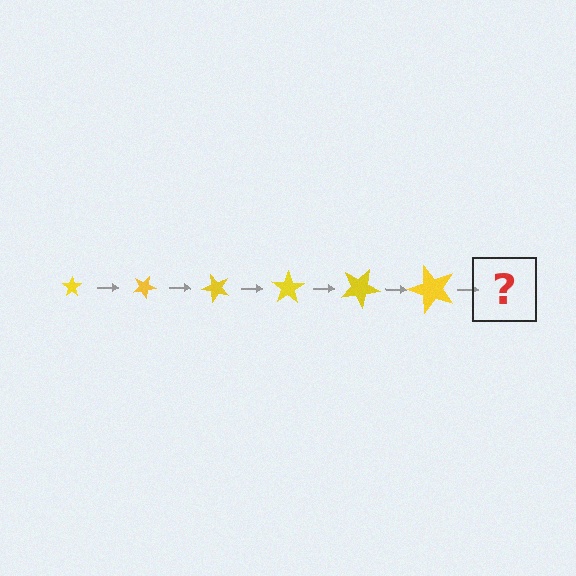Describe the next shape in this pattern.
It should be a star, larger than the previous one and rotated 150 degrees from the start.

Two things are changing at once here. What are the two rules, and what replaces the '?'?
The two rules are that the star grows larger each step and it rotates 25 degrees each step. The '?' should be a star, larger than the previous one and rotated 150 degrees from the start.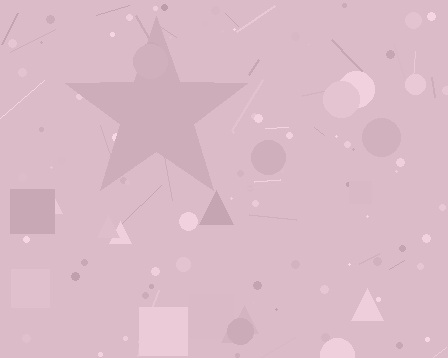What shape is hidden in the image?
A star is hidden in the image.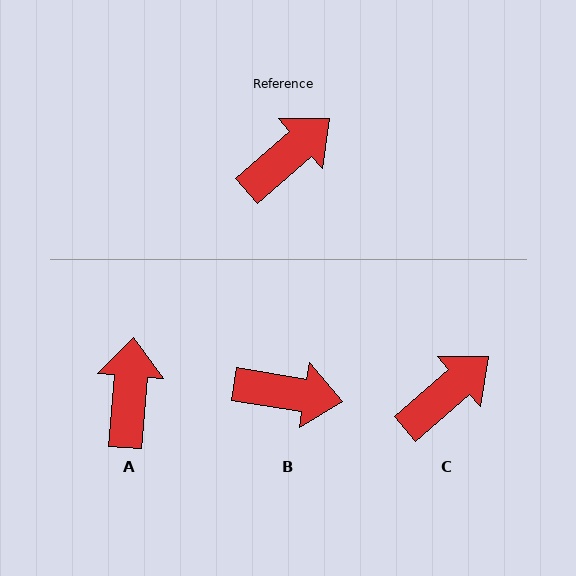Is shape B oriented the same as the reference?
No, it is off by about 50 degrees.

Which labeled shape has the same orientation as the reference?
C.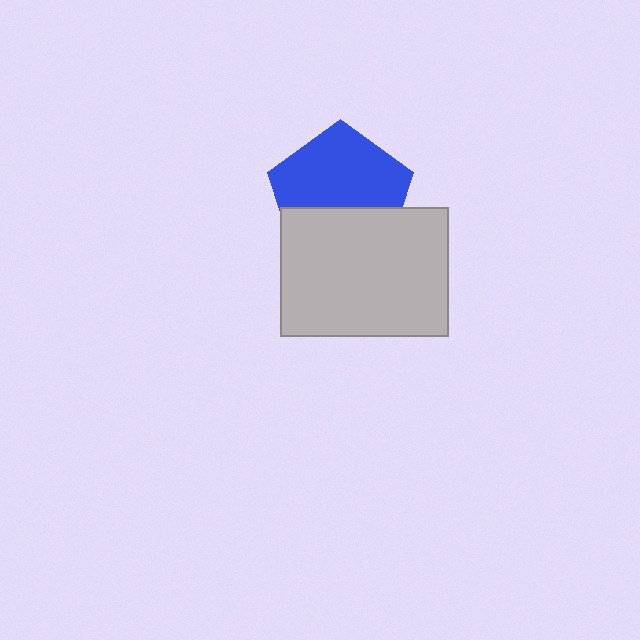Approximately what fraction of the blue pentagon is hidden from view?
Roughly 39% of the blue pentagon is hidden behind the light gray rectangle.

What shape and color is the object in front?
The object in front is a light gray rectangle.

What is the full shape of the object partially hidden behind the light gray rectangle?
The partially hidden object is a blue pentagon.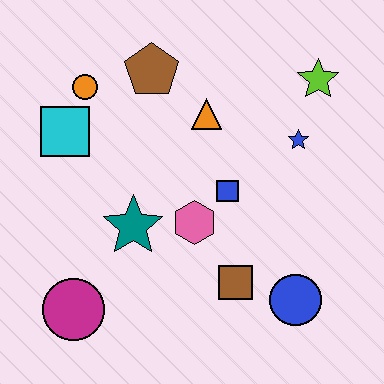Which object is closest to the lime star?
The blue star is closest to the lime star.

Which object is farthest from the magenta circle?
The lime star is farthest from the magenta circle.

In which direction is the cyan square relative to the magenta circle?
The cyan square is above the magenta circle.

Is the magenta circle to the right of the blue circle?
No